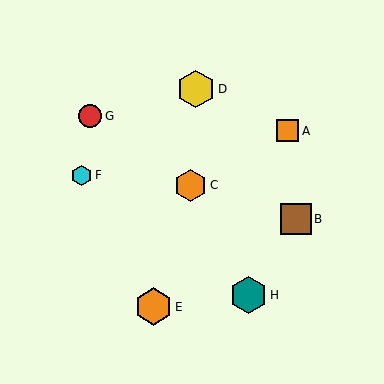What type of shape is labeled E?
Shape E is an orange hexagon.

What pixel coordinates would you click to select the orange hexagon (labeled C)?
Click at (190, 185) to select the orange hexagon C.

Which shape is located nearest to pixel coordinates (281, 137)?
The orange square (labeled A) at (288, 131) is nearest to that location.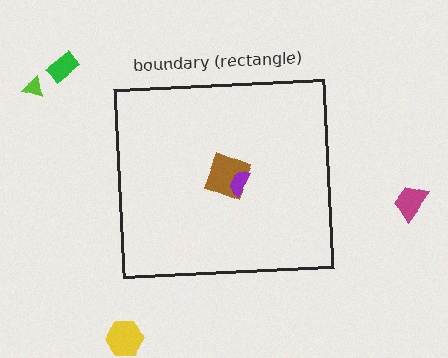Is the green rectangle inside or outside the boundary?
Outside.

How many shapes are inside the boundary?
2 inside, 4 outside.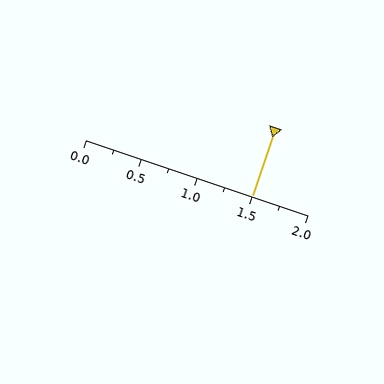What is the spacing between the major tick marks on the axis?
The major ticks are spaced 0.5 apart.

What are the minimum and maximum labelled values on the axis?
The axis runs from 0.0 to 2.0.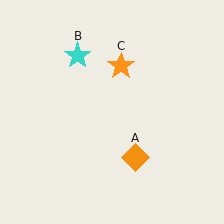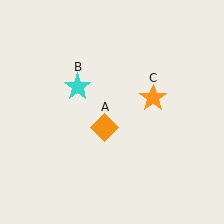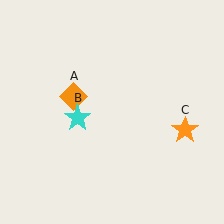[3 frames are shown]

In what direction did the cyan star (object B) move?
The cyan star (object B) moved down.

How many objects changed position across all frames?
3 objects changed position: orange diamond (object A), cyan star (object B), orange star (object C).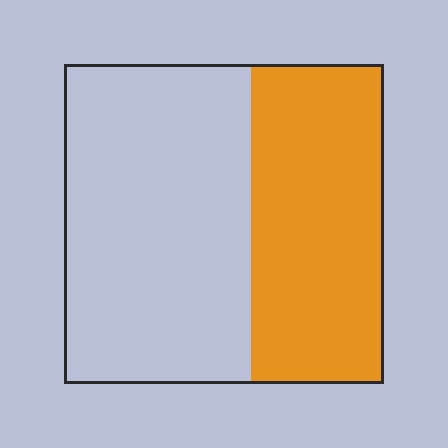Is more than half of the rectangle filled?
No.